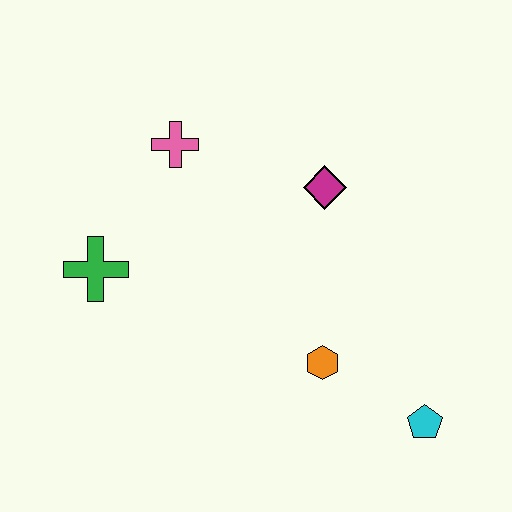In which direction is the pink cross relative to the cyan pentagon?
The pink cross is above the cyan pentagon.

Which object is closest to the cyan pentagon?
The orange hexagon is closest to the cyan pentagon.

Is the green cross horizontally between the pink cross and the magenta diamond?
No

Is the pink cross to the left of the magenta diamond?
Yes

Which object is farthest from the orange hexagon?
The pink cross is farthest from the orange hexagon.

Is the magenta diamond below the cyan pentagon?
No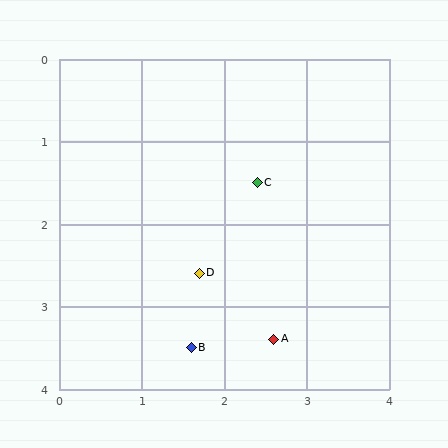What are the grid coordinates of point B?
Point B is at approximately (1.6, 3.5).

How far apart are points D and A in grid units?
Points D and A are about 1.2 grid units apart.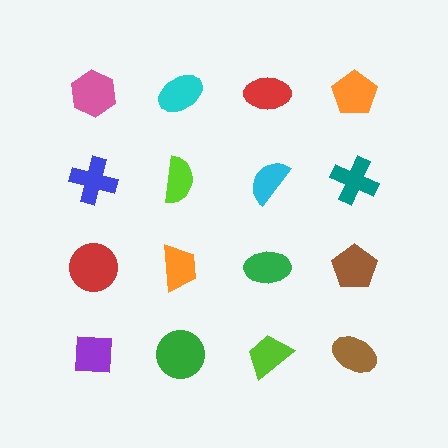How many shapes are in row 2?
4 shapes.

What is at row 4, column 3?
A lime trapezoid.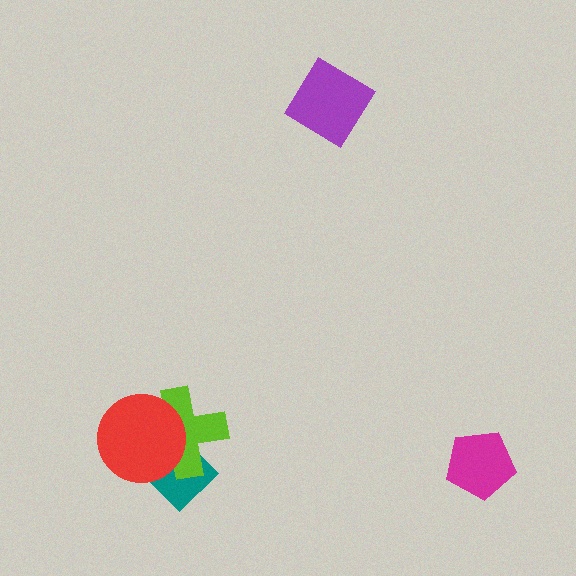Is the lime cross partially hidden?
Yes, it is partially covered by another shape.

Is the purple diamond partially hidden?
No, no other shape covers it.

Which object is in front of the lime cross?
The red circle is in front of the lime cross.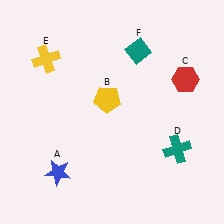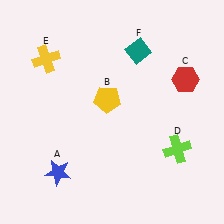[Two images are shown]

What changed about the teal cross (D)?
In Image 1, D is teal. In Image 2, it changed to lime.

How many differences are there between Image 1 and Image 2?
There is 1 difference between the two images.